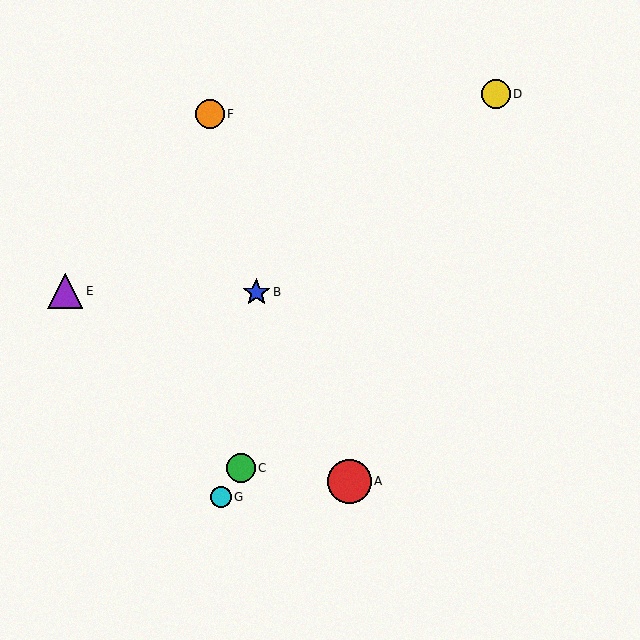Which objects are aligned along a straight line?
Objects C, D, G are aligned along a straight line.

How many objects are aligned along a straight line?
3 objects (C, D, G) are aligned along a straight line.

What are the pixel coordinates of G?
Object G is at (221, 497).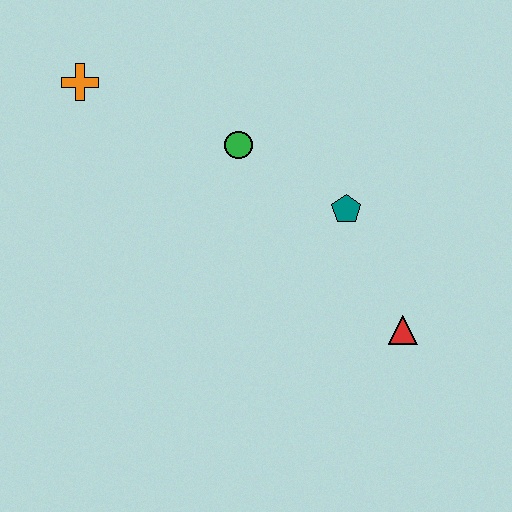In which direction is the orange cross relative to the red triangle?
The orange cross is to the left of the red triangle.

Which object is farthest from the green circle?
The red triangle is farthest from the green circle.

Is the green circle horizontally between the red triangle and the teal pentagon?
No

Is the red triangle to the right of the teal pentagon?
Yes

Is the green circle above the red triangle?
Yes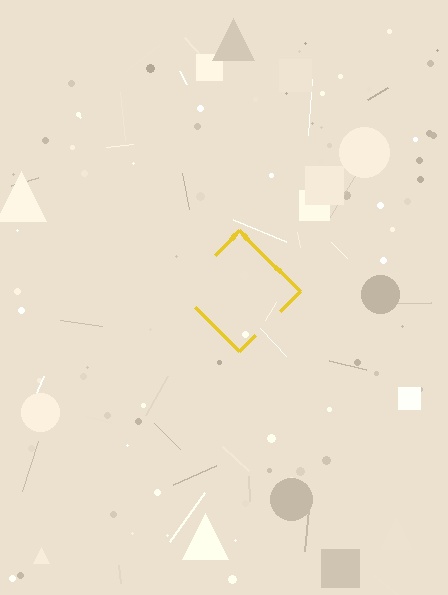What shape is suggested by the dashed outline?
The dashed outline suggests a diamond.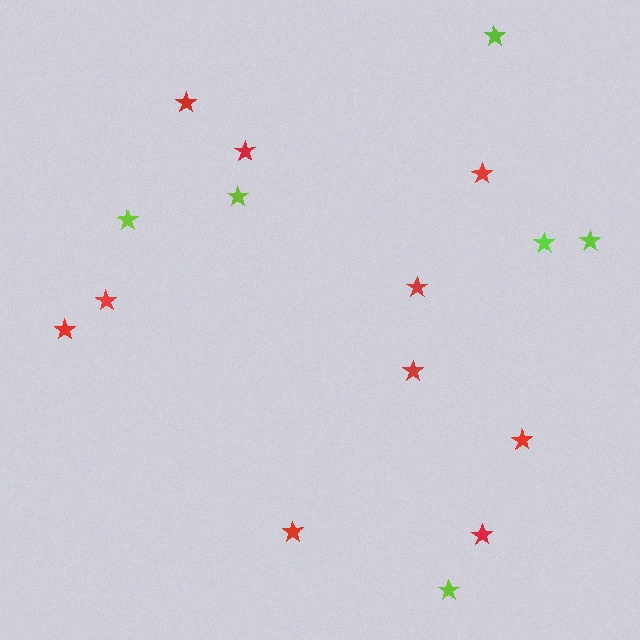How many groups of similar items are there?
There are 2 groups: one group of red stars (10) and one group of lime stars (6).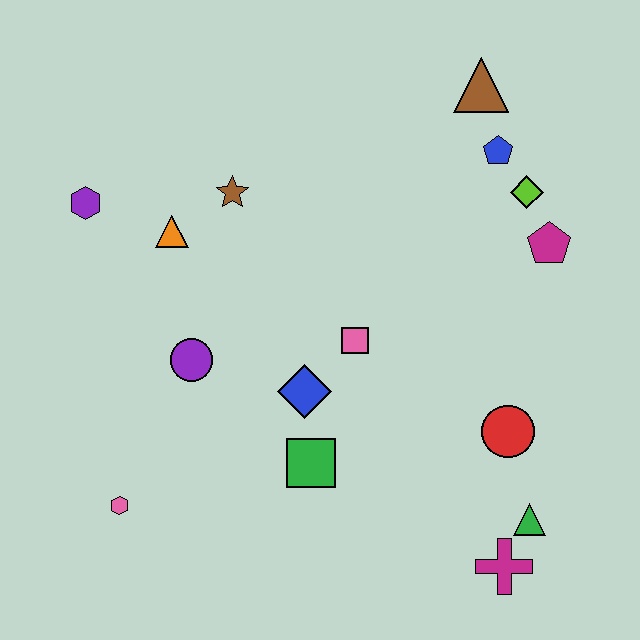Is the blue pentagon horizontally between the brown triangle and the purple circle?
No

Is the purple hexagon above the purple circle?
Yes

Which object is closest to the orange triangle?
The brown star is closest to the orange triangle.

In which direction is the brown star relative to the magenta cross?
The brown star is above the magenta cross.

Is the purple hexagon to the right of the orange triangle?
No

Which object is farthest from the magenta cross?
The purple hexagon is farthest from the magenta cross.